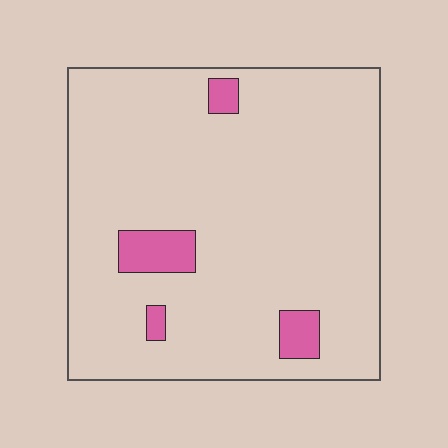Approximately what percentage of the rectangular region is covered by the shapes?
Approximately 5%.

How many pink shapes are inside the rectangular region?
4.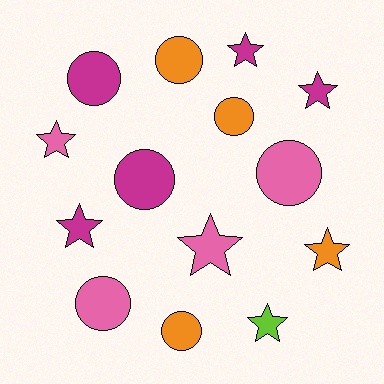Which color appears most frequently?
Magenta, with 5 objects.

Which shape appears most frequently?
Star, with 7 objects.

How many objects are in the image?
There are 14 objects.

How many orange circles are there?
There are 3 orange circles.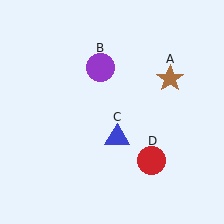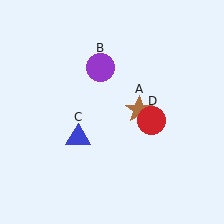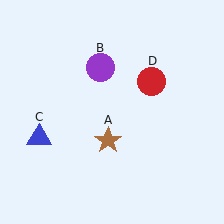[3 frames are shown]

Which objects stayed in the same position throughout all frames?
Purple circle (object B) remained stationary.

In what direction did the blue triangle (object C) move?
The blue triangle (object C) moved left.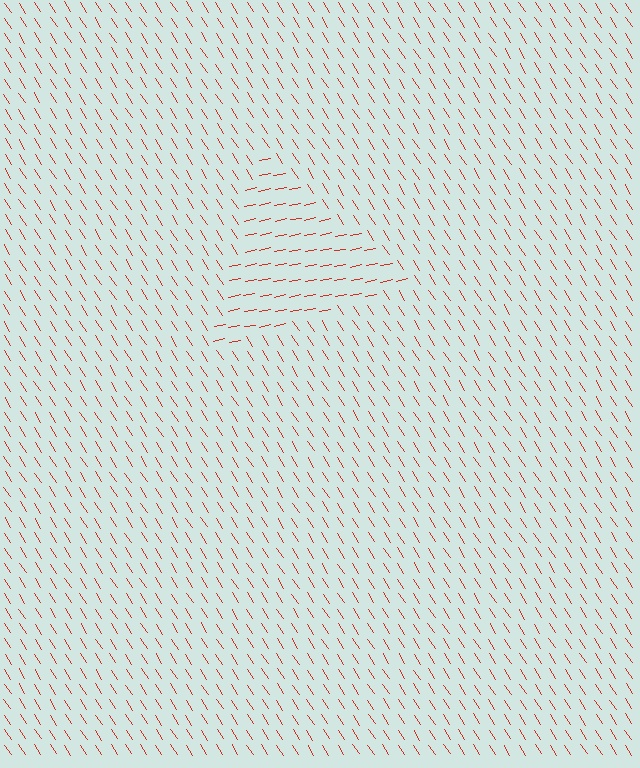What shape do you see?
I see a triangle.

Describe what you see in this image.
The image is filled with small red line segments. A triangle region in the image has lines oriented differently from the surrounding lines, creating a visible texture boundary.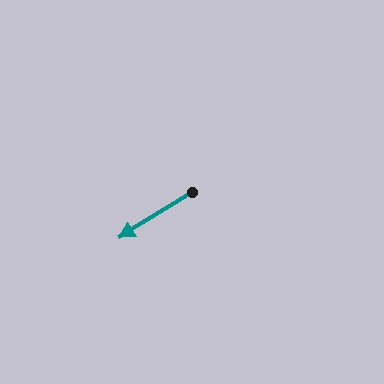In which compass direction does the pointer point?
Southwest.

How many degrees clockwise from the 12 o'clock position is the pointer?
Approximately 238 degrees.